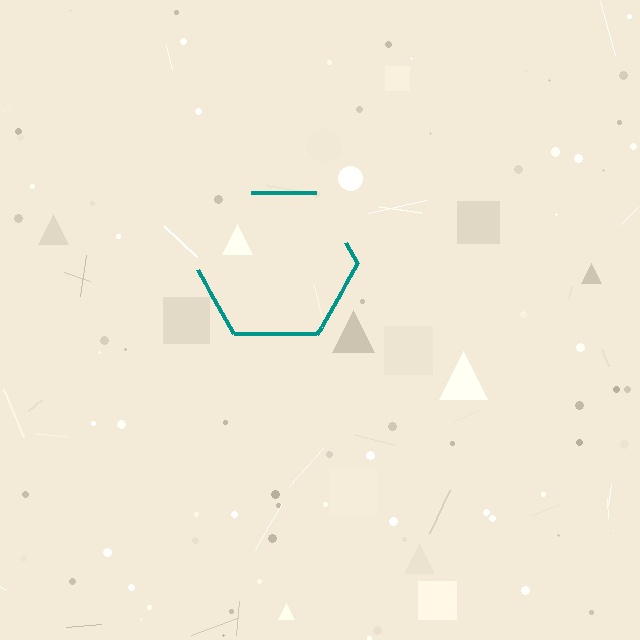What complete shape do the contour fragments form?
The contour fragments form a hexagon.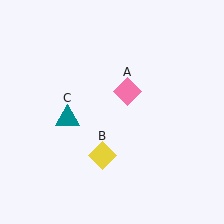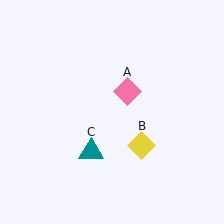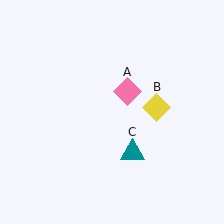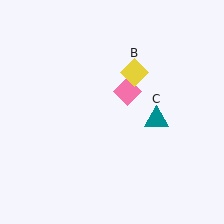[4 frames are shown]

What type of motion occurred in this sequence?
The yellow diamond (object B), teal triangle (object C) rotated counterclockwise around the center of the scene.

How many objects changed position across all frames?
2 objects changed position: yellow diamond (object B), teal triangle (object C).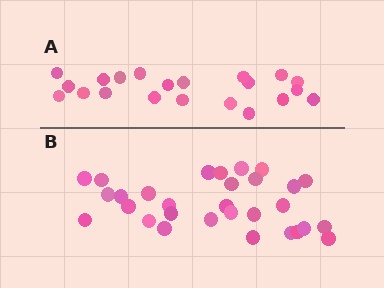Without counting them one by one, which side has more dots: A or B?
Region B (the bottom region) has more dots.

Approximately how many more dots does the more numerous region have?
Region B has roughly 8 or so more dots than region A.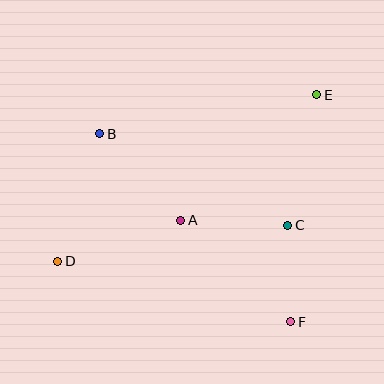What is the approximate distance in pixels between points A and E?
The distance between A and E is approximately 185 pixels.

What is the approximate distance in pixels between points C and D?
The distance between C and D is approximately 233 pixels.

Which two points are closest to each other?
Points C and F are closest to each other.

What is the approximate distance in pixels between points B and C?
The distance between B and C is approximately 209 pixels.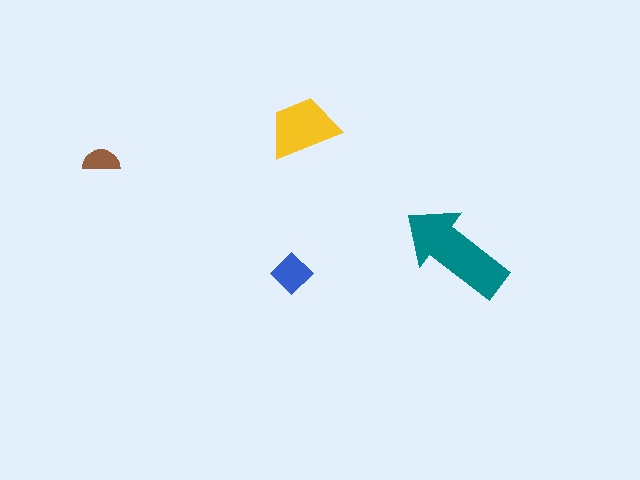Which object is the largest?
The teal arrow.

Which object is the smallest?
The brown semicircle.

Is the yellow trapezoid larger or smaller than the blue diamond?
Larger.